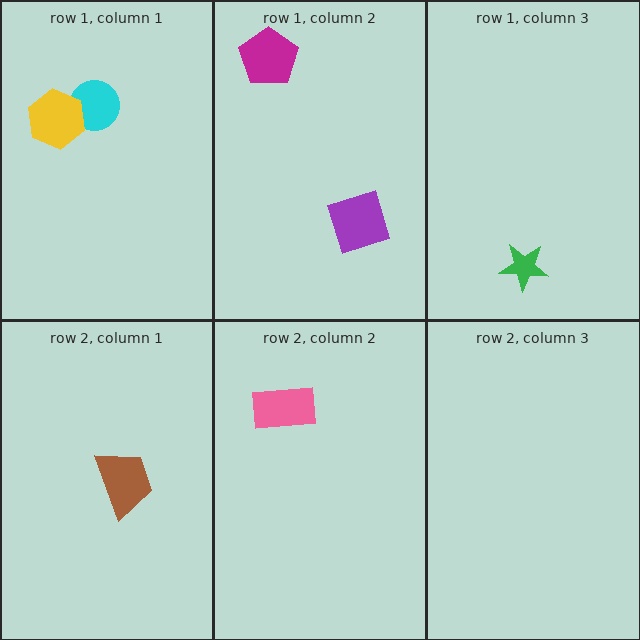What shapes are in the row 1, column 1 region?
The cyan circle, the yellow hexagon.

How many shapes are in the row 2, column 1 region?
1.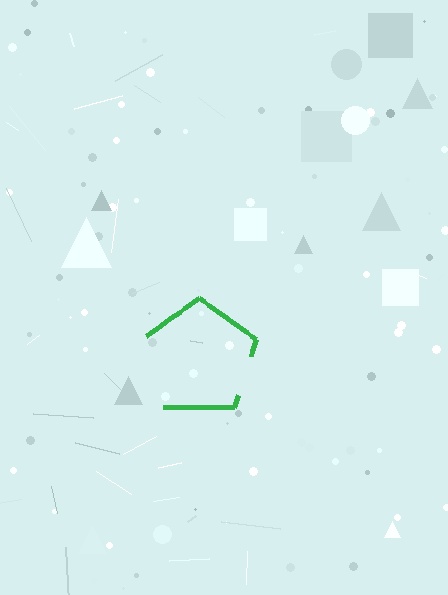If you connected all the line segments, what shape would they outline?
They would outline a pentagon.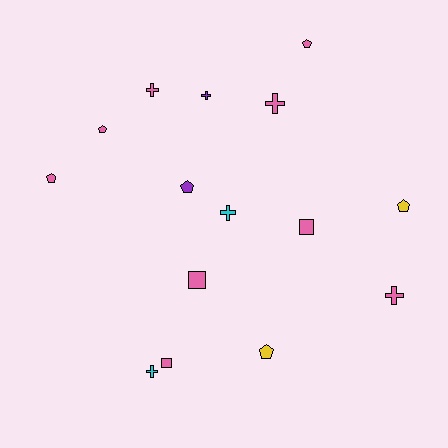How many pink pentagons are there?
There are 3 pink pentagons.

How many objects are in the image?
There are 15 objects.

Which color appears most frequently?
Pink, with 9 objects.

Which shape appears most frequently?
Pentagon, with 6 objects.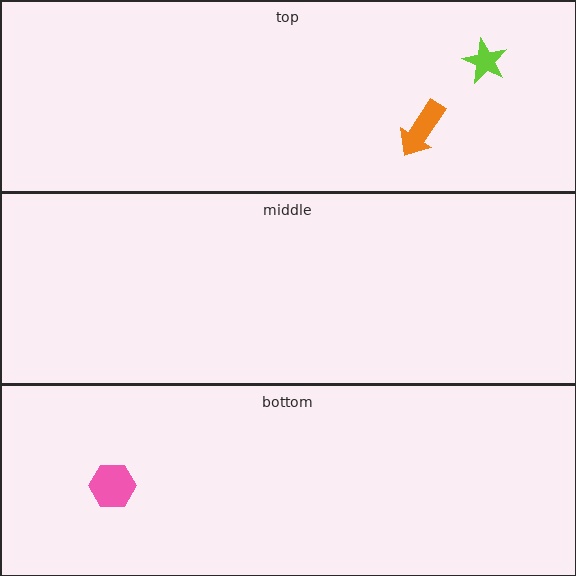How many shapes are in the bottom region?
1.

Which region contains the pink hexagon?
The bottom region.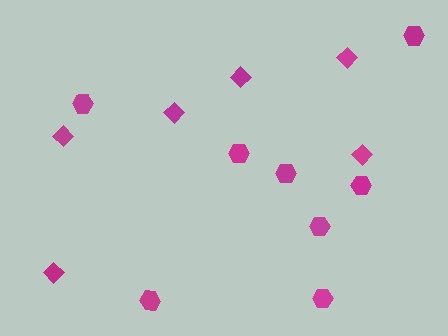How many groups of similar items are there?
There are 2 groups: one group of hexagons (8) and one group of diamonds (6).